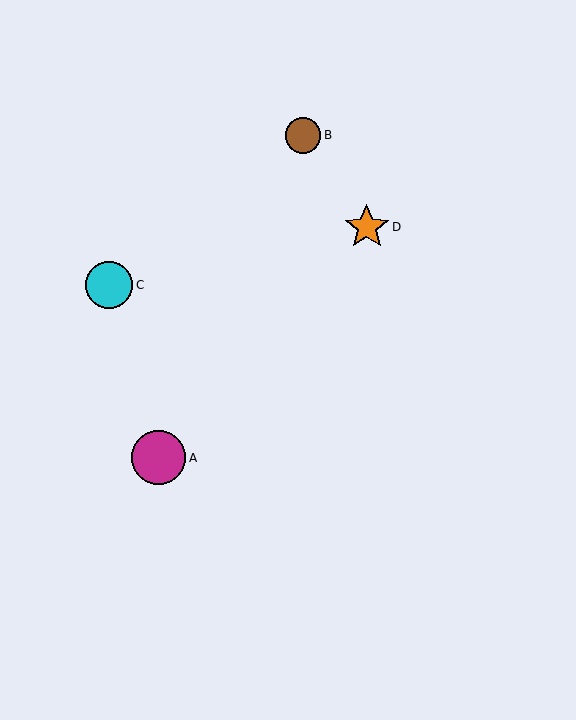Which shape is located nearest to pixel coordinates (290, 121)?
The brown circle (labeled B) at (303, 135) is nearest to that location.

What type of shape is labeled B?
Shape B is a brown circle.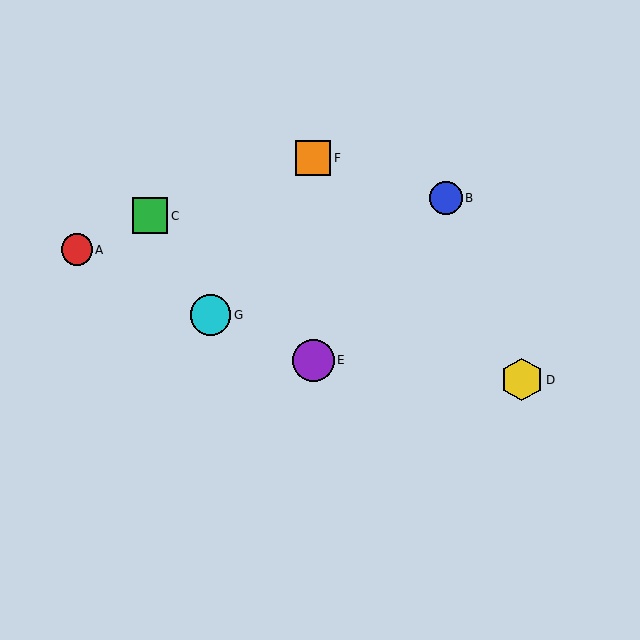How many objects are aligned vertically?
2 objects (E, F) are aligned vertically.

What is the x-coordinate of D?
Object D is at x≈522.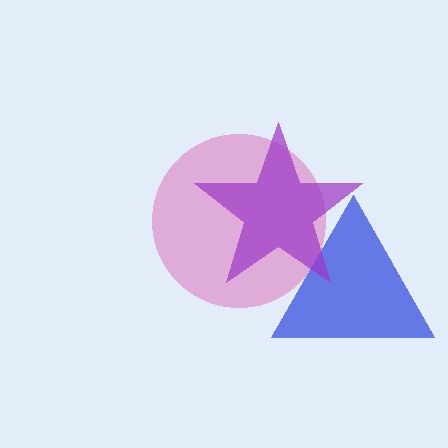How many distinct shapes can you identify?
There are 3 distinct shapes: a pink circle, a blue triangle, a purple star.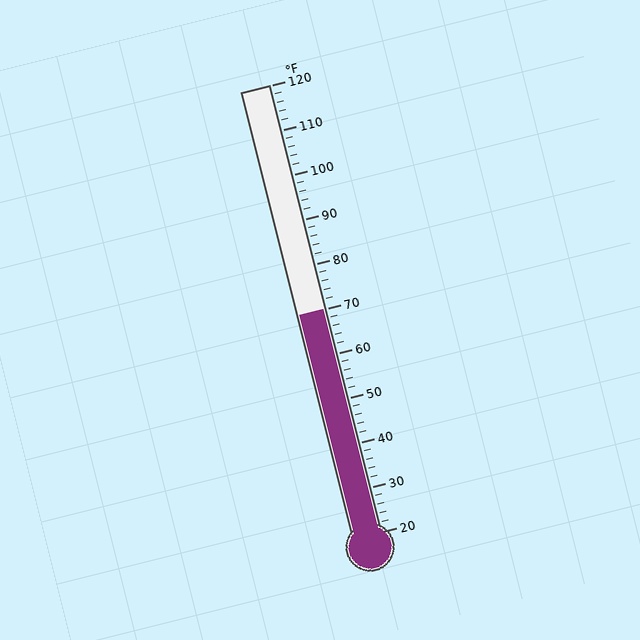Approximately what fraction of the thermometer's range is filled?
The thermometer is filled to approximately 50% of its range.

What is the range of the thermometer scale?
The thermometer scale ranges from 20°F to 120°F.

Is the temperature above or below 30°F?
The temperature is above 30°F.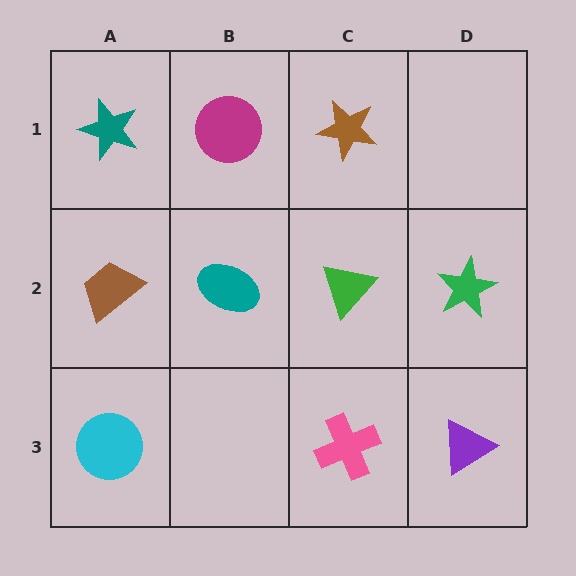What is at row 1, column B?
A magenta circle.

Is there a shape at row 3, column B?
No, that cell is empty.